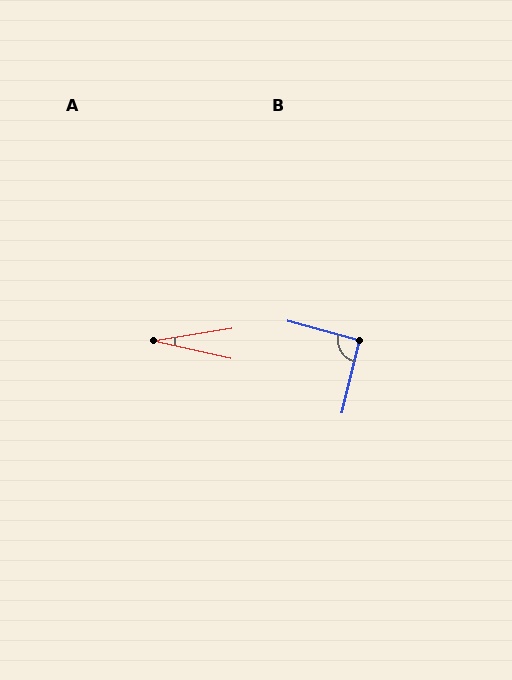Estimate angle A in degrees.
Approximately 22 degrees.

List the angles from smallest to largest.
A (22°), B (92°).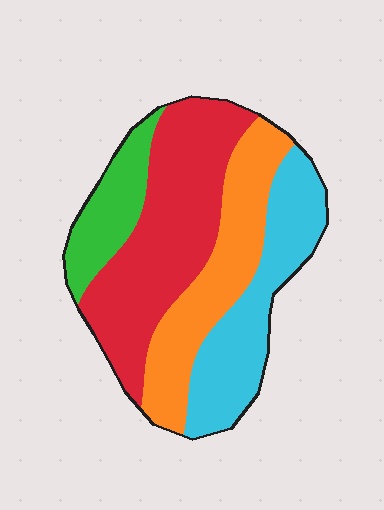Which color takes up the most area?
Red, at roughly 35%.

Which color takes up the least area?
Green, at roughly 15%.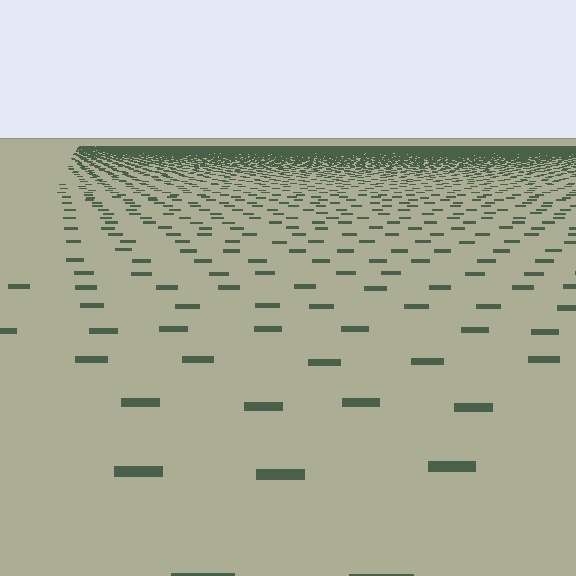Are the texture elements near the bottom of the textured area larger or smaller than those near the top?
Larger. Near the bottom, elements are closer to the viewer and appear at a bigger on-screen size.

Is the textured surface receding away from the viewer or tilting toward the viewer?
The surface is receding away from the viewer. Texture elements get smaller and denser toward the top.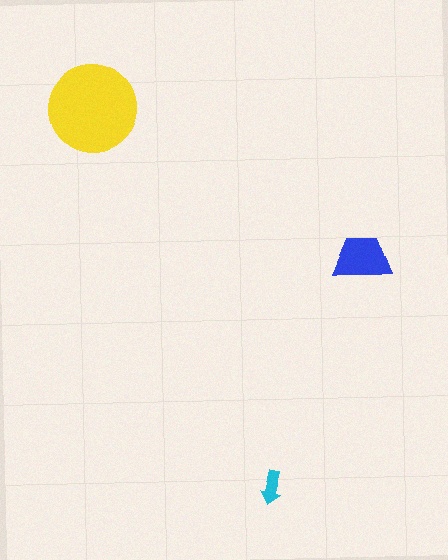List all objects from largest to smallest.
The yellow circle, the blue trapezoid, the cyan arrow.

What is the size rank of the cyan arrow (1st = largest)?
3rd.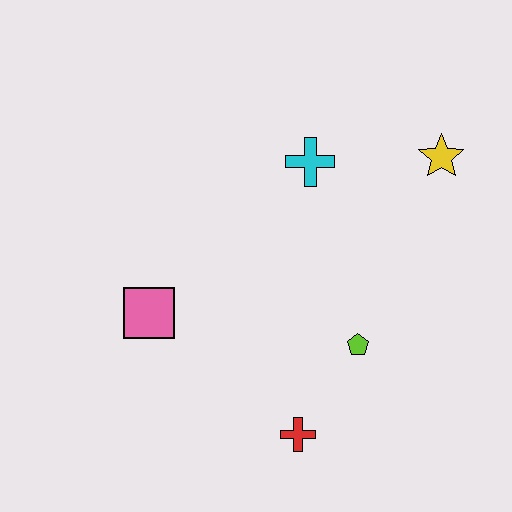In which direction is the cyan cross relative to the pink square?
The cyan cross is to the right of the pink square.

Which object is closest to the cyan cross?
The yellow star is closest to the cyan cross.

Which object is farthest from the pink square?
The yellow star is farthest from the pink square.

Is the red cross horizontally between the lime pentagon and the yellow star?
No